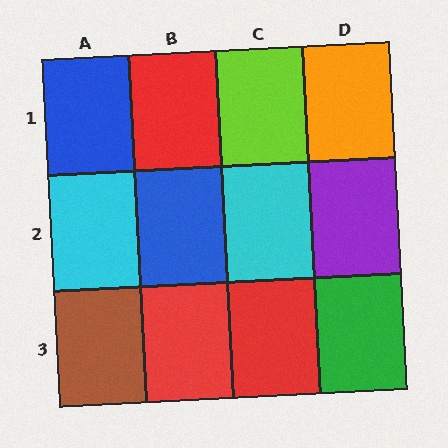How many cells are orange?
1 cell is orange.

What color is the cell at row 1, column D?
Orange.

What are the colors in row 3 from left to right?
Brown, red, red, green.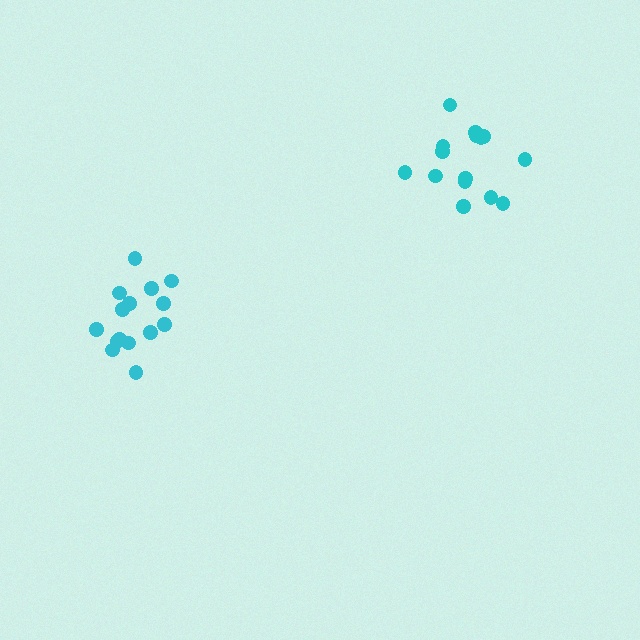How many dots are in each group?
Group 1: 16 dots, Group 2: 15 dots (31 total).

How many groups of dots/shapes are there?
There are 2 groups.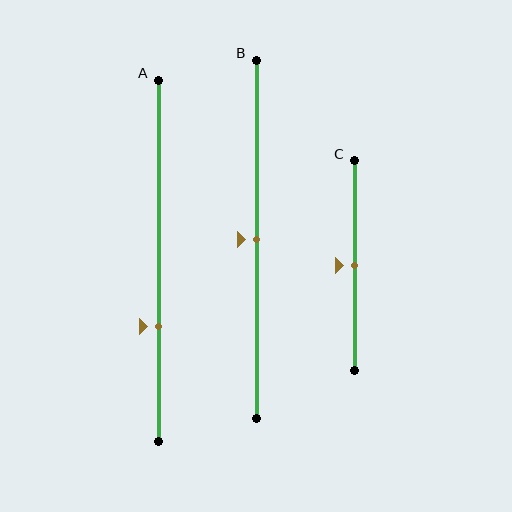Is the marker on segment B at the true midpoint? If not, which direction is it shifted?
Yes, the marker on segment B is at the true midpoint.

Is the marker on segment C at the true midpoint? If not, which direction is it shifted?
Yes, the marker on segment C is at the true midpoint.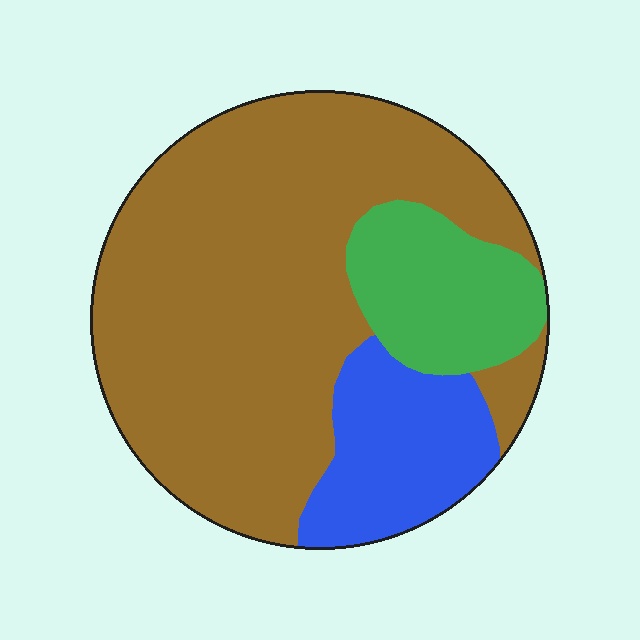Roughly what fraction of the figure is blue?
Blue takes up about one sixth (1/6) of the figure.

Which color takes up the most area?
Brown, at roughly 70%.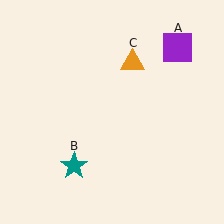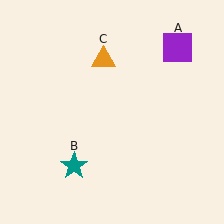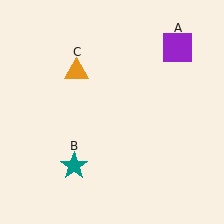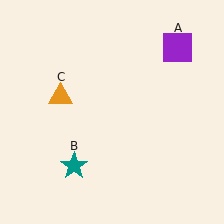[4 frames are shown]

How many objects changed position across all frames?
1 object changed position: orange triangle (object C).